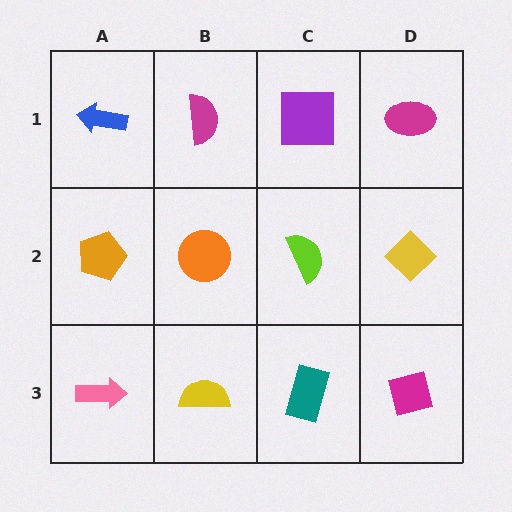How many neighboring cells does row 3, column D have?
2.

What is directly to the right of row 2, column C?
A yellow diamond.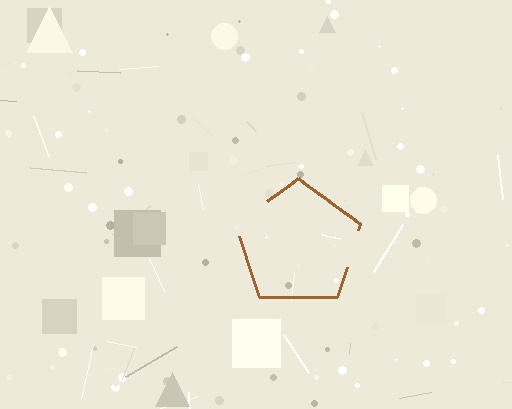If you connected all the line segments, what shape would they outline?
They would outline a pentagon.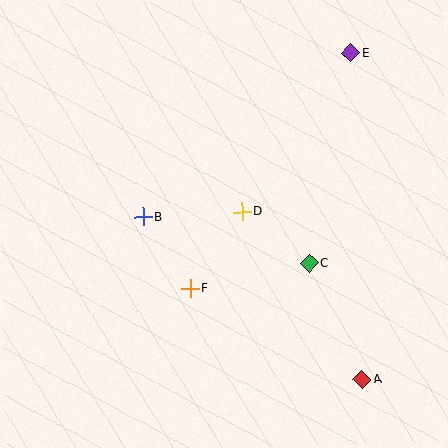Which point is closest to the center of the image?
Point D at (242, 212) is closest to the center.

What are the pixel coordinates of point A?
Point A is at (362, 379).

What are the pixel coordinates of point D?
Point D is at (242, 212).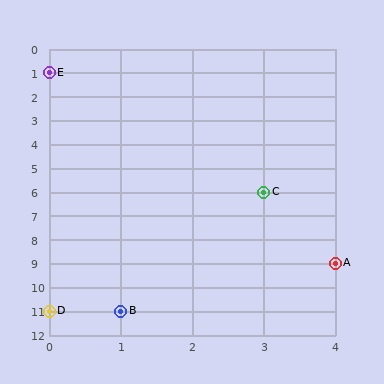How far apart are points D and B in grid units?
Points D and B are 1 column apart.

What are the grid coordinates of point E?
Point E is at grid coordinates (0, 1).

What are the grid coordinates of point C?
Point C is at grid coordinates (3, 6).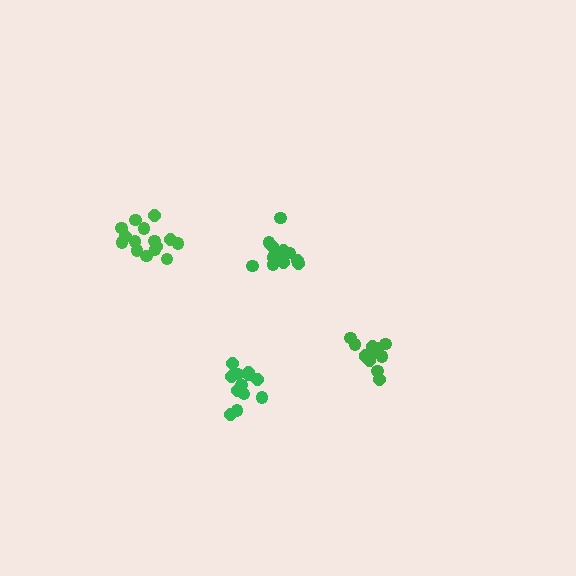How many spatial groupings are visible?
There are 4 spatial groupings.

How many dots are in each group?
Group 1: 12 dots, Group 2: 15 dots, Group 3: 15 dots, Group 4: 12 dots (54 total).